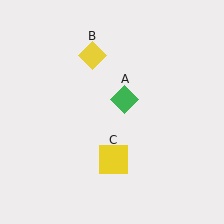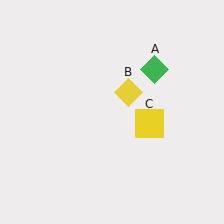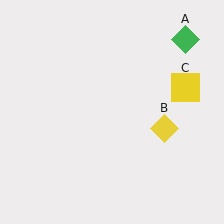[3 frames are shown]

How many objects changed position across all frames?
3 objects changed position: green diamond (object A), yellow diamond (object B), yellow square (object C).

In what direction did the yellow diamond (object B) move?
The yellow diamond (object B) moved down and to the right.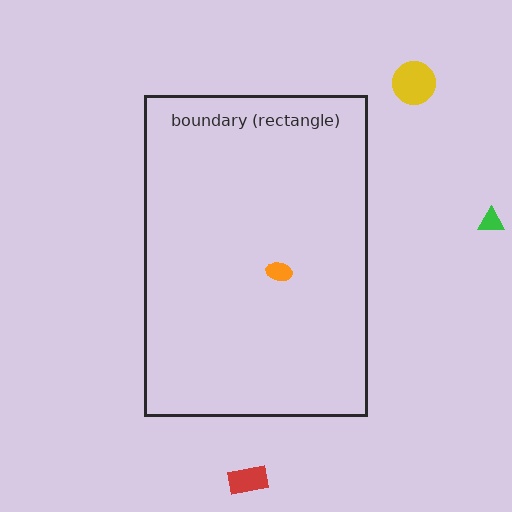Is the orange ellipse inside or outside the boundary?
Inside.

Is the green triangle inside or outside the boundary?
Outside.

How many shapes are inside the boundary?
1 inside, 3 outside.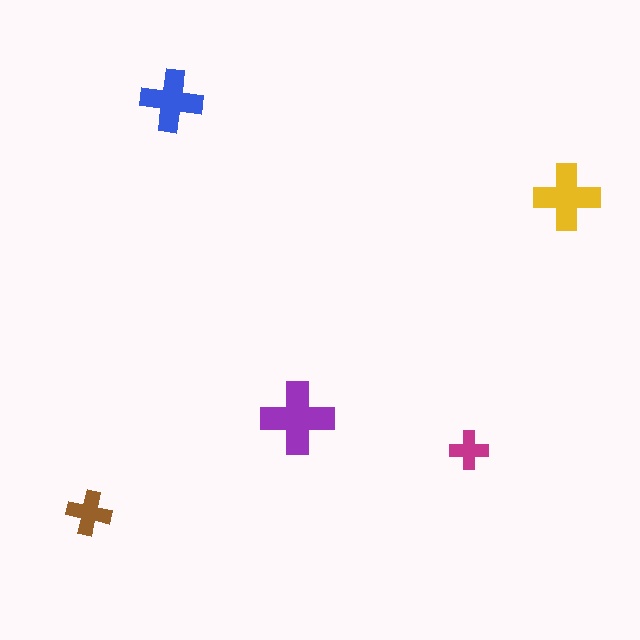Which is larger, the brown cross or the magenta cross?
The brown one.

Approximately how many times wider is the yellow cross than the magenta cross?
About 1.5 times wider.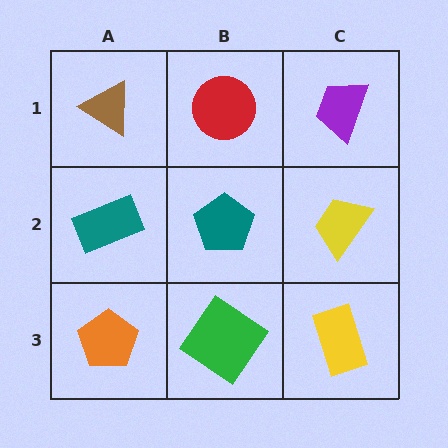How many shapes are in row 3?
3 shapes.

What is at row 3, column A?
An orange pentagon.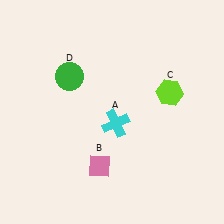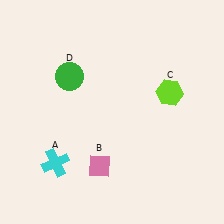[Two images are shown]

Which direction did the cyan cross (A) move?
The cyan cross (A) moved left.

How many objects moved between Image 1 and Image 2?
1 object moved between the two images.